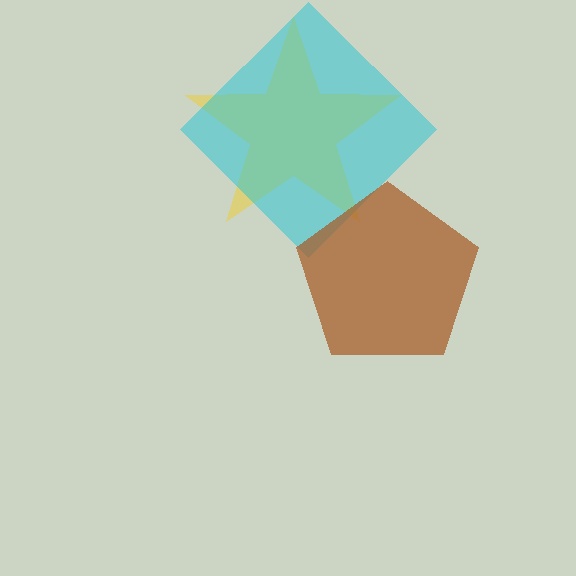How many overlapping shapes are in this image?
There are 3 overlapping shapes in the image.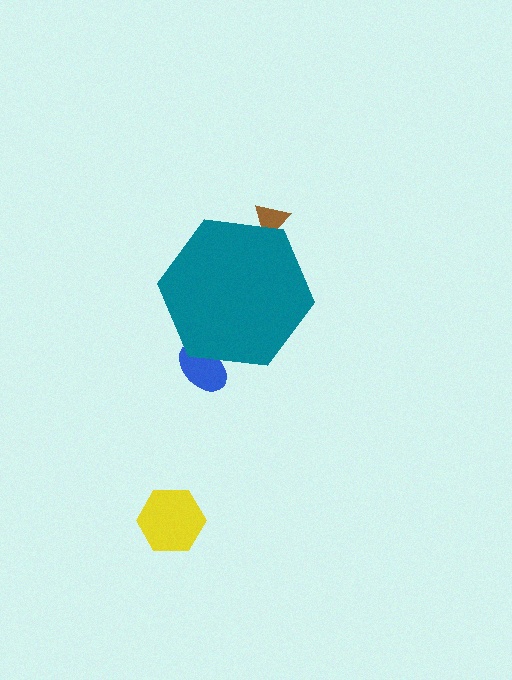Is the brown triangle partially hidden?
Yes, the brown triangle is partially hidden behind the teal hexagon.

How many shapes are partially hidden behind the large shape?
2 shapes are partially hidden.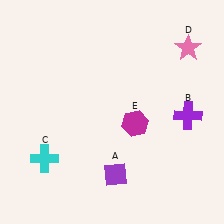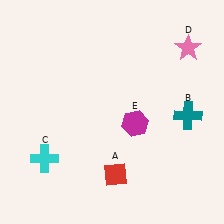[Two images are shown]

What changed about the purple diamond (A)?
In Image 1, A is purple. In Image 2, it changed to red.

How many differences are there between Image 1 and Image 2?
There are 2 differences between the two images.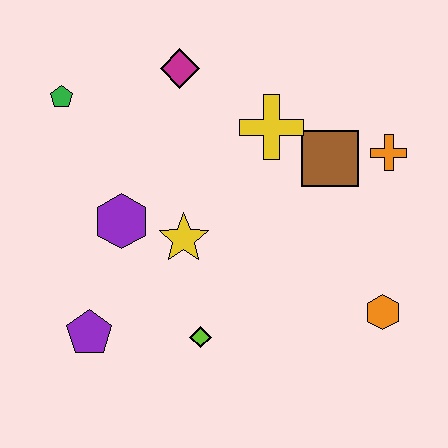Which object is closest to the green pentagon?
The magenta diamond is closest to the green pentagon.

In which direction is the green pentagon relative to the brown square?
The green pentagon is to the left of the brown square.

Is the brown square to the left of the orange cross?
Yes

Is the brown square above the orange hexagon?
Yes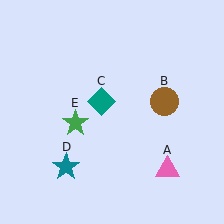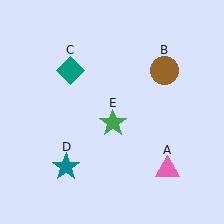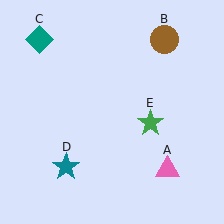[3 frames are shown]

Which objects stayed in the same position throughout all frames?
Pink triangle (object A) and teal star (object D) remained stationary.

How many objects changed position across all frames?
3 objects changed position: brown circle (object B), teal diamond (object C), green star (object E).